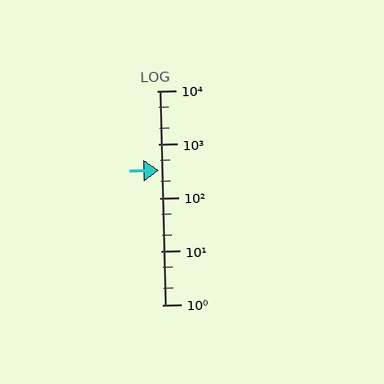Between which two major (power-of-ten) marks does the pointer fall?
The pointer is between 100 and 1000.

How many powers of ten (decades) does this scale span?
The scale spans 4 decades, from 1 to 10000.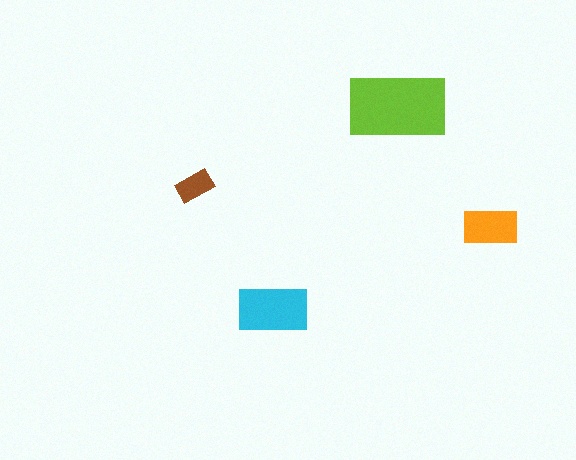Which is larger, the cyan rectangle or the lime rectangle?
The lime one.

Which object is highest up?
The lime rectangle is topmost.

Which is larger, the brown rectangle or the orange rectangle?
The orange one.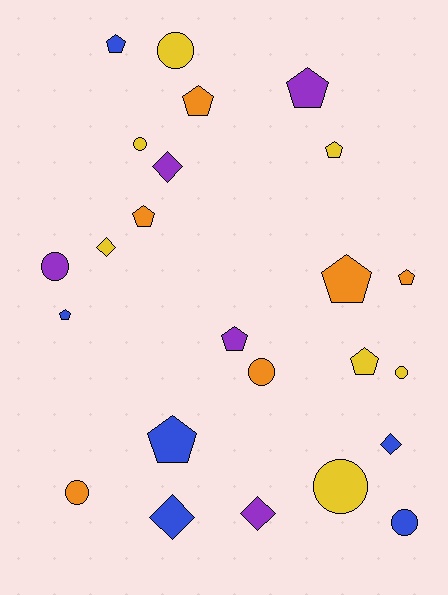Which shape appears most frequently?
Pentagon, with 11 objects.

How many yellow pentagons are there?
There are 2 yellow pentagons.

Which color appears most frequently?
Yellow, with 7 objects.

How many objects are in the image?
There are 24 objects.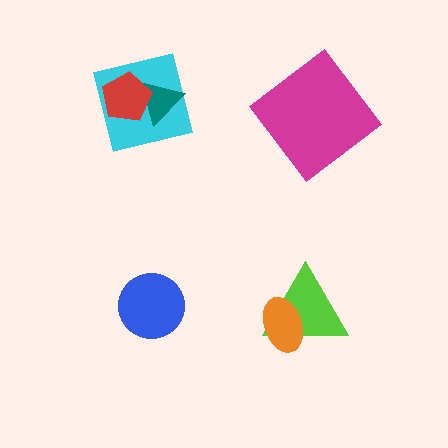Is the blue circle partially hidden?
No, no other shape covers it.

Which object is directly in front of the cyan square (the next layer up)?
The teal triangle is directly in front of the cyan square.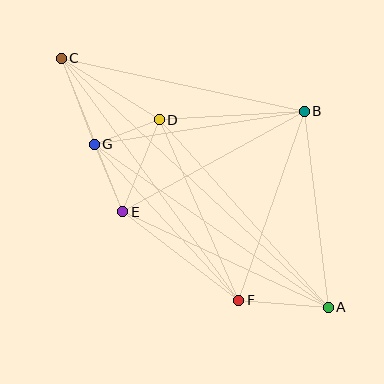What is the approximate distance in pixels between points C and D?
The distance between C and D is approximately 116 pixels.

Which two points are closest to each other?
Points D and G are closest to each other.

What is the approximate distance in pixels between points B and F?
The distance between B and F is approximately 200 pixels.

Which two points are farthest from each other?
Points A and C are farthest from each other.